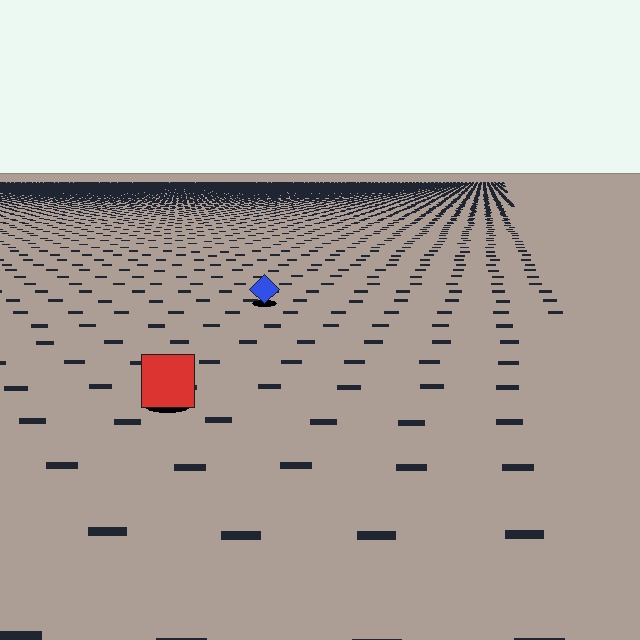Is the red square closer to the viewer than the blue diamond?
Yes. The red square is closer — you can tell from the texture gradient: the ground texture is coarser near it.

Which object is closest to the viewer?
The red square is closest. The texture marks near it are larger and more spread out.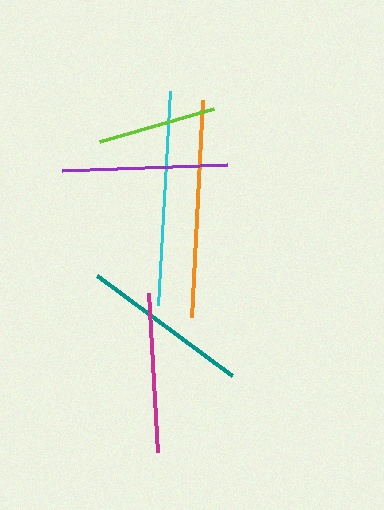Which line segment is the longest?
The orange line is the longest at approximately 217 pixels.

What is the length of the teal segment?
The teal segment is approximately 168 pixels long.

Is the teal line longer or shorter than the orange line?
The orange line is longer than the teal line.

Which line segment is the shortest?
The lime line is the shortest at approximately 119 pixels.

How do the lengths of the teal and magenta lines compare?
The teal and magenta lines are approximately the same length.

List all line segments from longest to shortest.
From longest to shortest: orange, cyan, teal, purple, magenta, lime.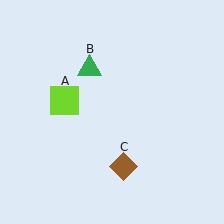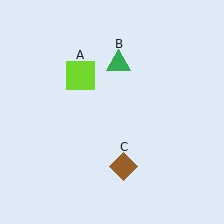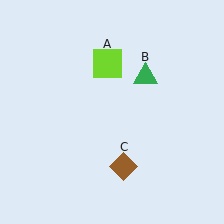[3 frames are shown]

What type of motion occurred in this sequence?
The lime square (object A), green triangle (object B) rotated clockwise around the center of the scene.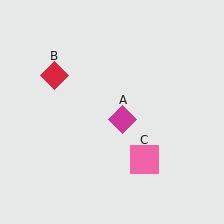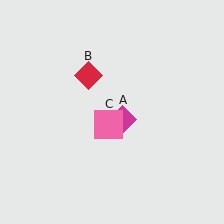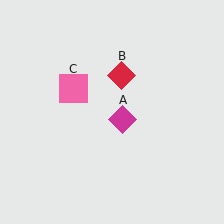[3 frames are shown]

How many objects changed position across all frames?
2 objects changed position: red diamond (object B), pink square (object C).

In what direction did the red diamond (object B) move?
The red diamond (object B) moved right.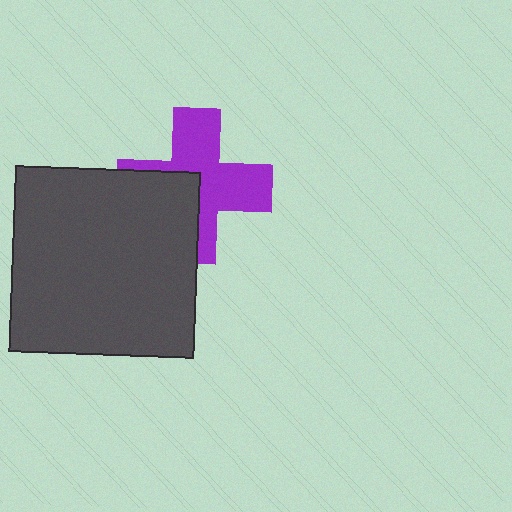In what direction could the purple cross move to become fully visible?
The purple cross could move toward the upper-right. That would shift it out from behind the dark gray square entirely.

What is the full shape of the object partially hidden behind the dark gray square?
The partially hidden object is a purple cross.